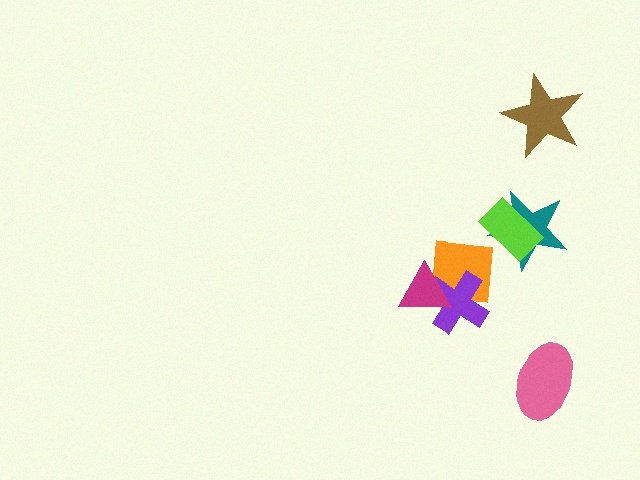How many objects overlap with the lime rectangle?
1 object overlaps with the lime rectangle.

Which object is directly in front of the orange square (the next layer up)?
The purple cross is directly in front of the orange square.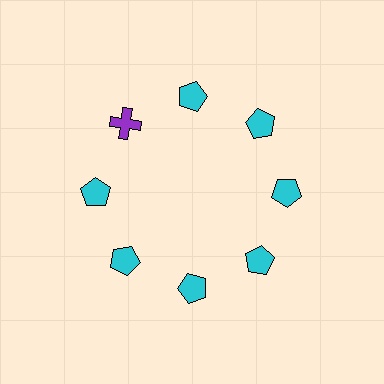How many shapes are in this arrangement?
There are 8 shapes arranged in a ring pattern.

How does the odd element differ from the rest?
It differs in both color (purple instead of cyan) and shape (cross instead of pentagon).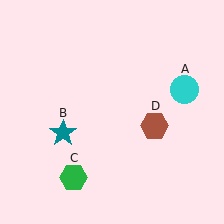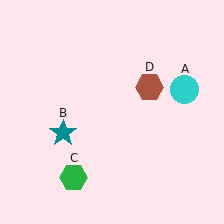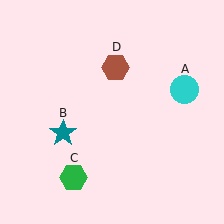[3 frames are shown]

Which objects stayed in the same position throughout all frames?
Cyan circle (object A) and teal star (object B) and green hexagon (object C) remained stationary.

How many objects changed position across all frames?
1 object changed position: brown hexagon (object D).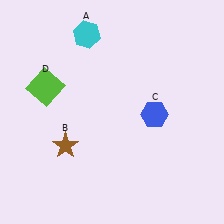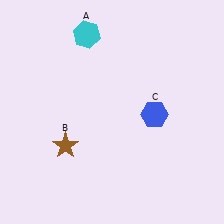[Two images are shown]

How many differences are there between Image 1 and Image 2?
There is 1 difference between the two images.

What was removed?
The lime square (D) was removed in Image 2.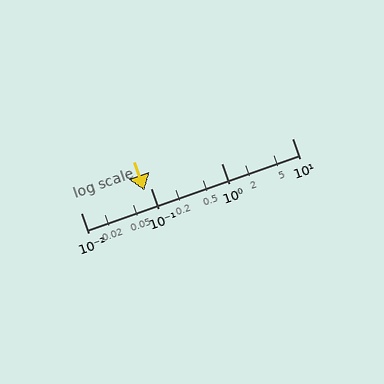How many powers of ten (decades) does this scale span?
The scale spans 3 decades, from 0.01 to 10.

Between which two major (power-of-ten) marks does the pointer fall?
The pointer is between 0.01 and 0.1.